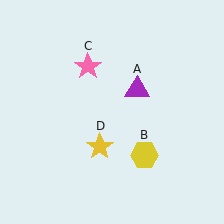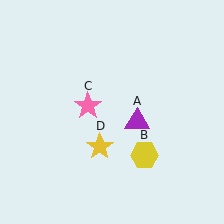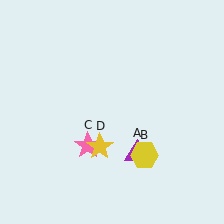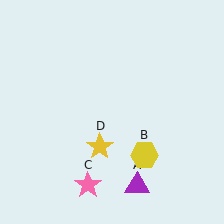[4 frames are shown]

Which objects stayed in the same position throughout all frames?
Yellow hexagon (object B) and yellow star (object D) remained stationary.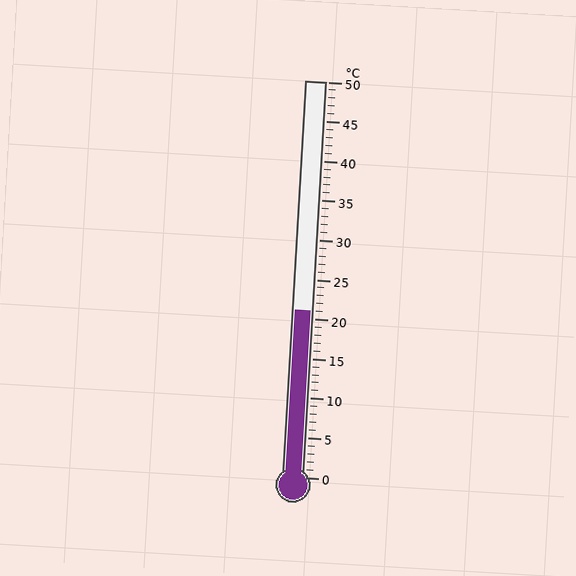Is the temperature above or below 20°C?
The temperature is above 20°C.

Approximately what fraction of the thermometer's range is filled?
The thermometer is filled to approximately 40% of its range.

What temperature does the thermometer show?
The thermometer shows approximately 21°C.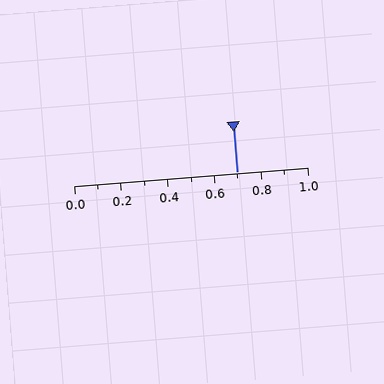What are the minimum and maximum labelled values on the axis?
The axis runs from 0.0 to 1.0.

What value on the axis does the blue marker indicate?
The marker indicates approximately 0.7.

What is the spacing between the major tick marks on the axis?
The major ticks are spaced 0.2 apart.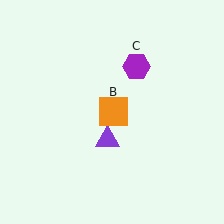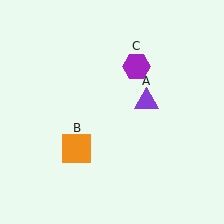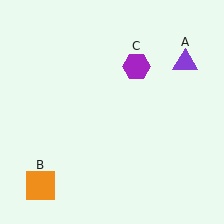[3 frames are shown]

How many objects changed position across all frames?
2 objects changed position: purple triangle (object A), orange square (object B).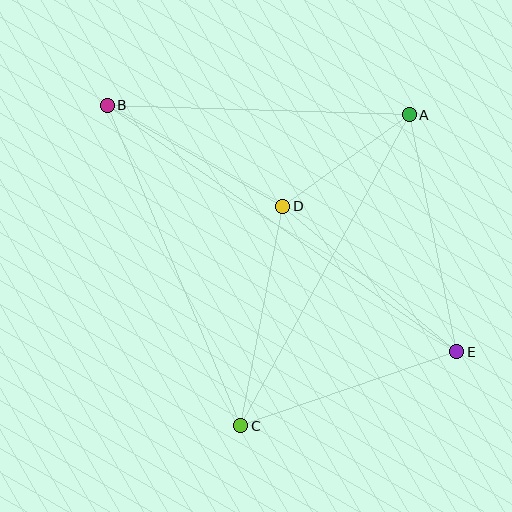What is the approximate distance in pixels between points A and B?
The distance between A and B is approximately 302 pixels.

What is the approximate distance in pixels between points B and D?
The distance between B and D is approximately 202 pixels.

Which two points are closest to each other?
Points A and D are closest to each other.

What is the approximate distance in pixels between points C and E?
The distance between C and E is approximately 229 pixels.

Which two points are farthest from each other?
Points B and E are farthest from each other.